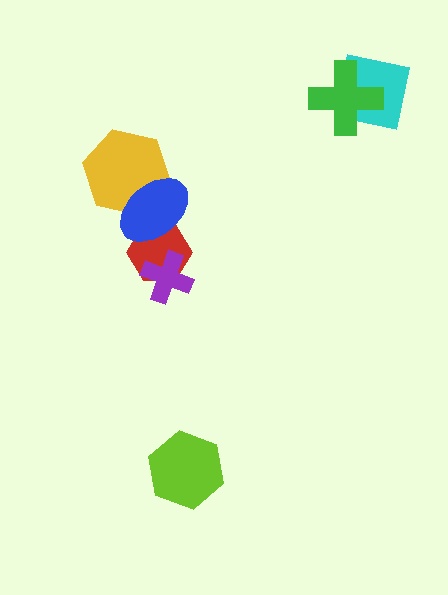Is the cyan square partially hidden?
Yes, it is partially covered by another shape.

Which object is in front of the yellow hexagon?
The blue ellipse is in front of the yellow hexagon.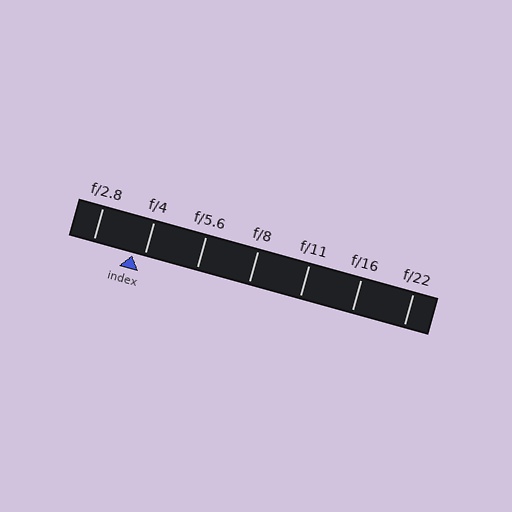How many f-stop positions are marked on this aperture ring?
There are 7 f-stop positions marked.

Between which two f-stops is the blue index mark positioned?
The index mark is between f/2.8 and f/4.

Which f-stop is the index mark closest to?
The index mark is closest to f/4.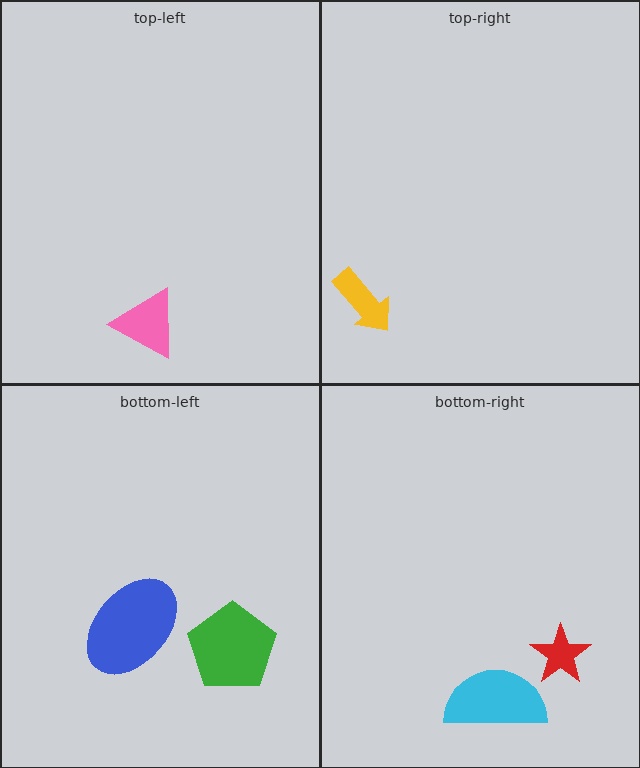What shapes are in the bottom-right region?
The cyan semicircle, the red star.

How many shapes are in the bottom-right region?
2.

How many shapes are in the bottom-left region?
2.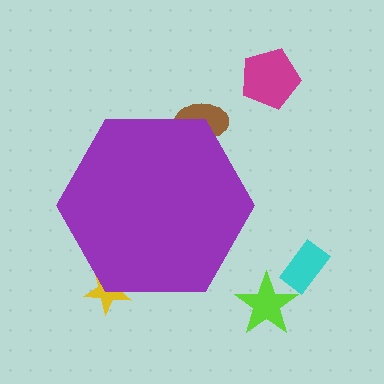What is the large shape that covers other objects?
A purple hexagon.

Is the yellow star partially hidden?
Yes, the yellow star is partially hidden behind the purple hexagon.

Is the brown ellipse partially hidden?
Yes, the brown ellipse is partially hidden behind the purple hexagon.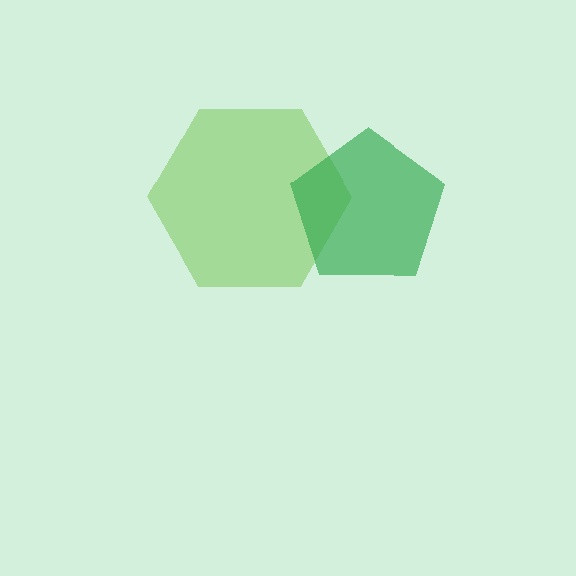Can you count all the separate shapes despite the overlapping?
Yes, there are 2 separate shapes.